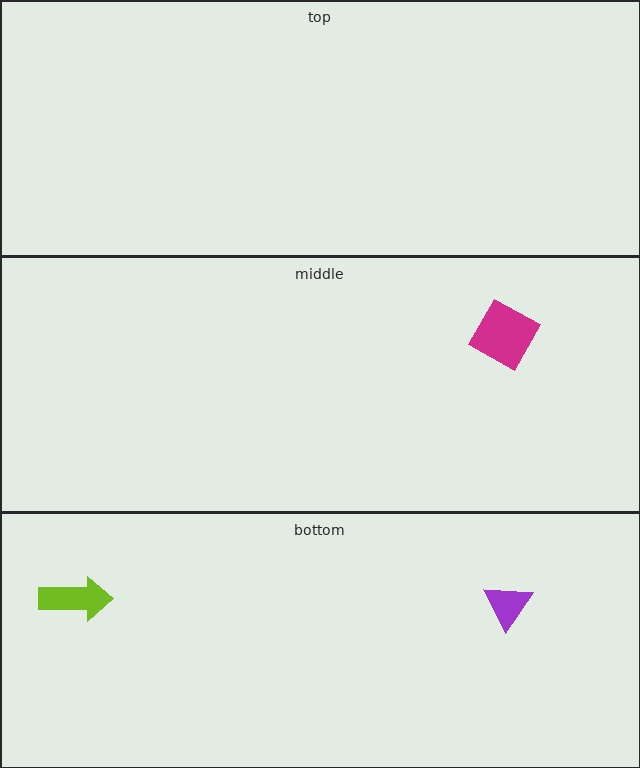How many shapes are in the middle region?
1.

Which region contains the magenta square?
The middle region.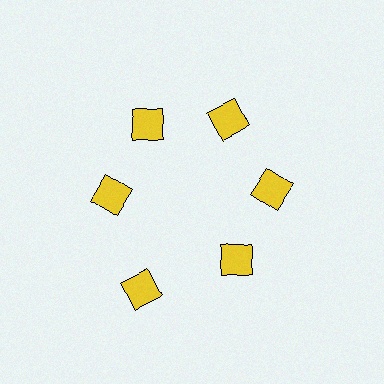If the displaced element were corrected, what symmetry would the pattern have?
It would have 6-fold rotational symmetry — the pattern would map onto itself every 60 degrees.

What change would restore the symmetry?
The symmetry would be restored by moving it inward, back onto the ring so that all 6 squares sit at equal angles and equal distance from the center.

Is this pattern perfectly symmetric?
No. The 6 yellow squares are arranged in a ring, but one element near the 7 o'clock position is pushed outward from the center, breaking the 6-fold rotational symmetry.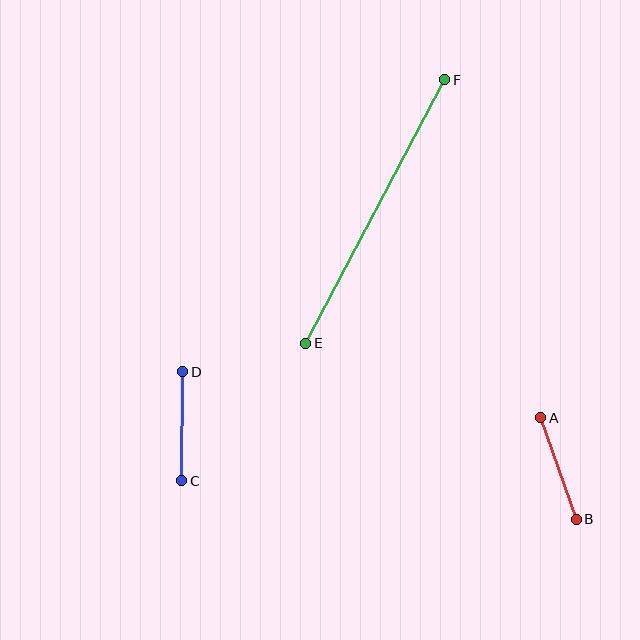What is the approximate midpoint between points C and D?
The midpoint is at approximately (182, 426) pixels.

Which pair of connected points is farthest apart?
Points E and F are farthest apart.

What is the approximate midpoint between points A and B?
The midpoint is at approximately (558, 468) pixels.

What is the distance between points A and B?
The distance is approximately 107 pixels.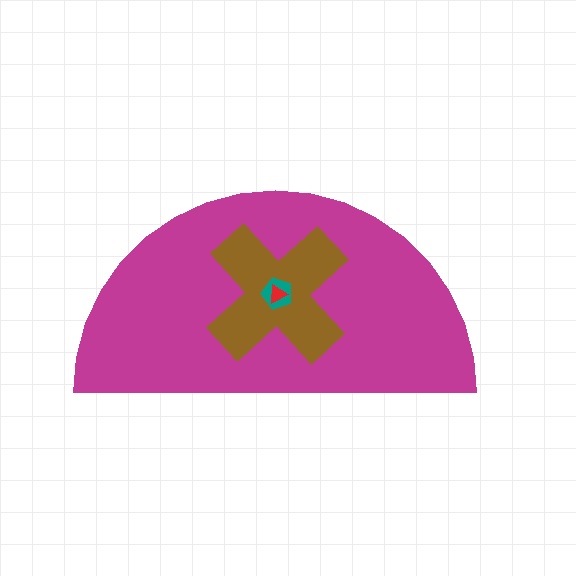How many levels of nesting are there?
4.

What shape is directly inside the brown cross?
The teal pentagon.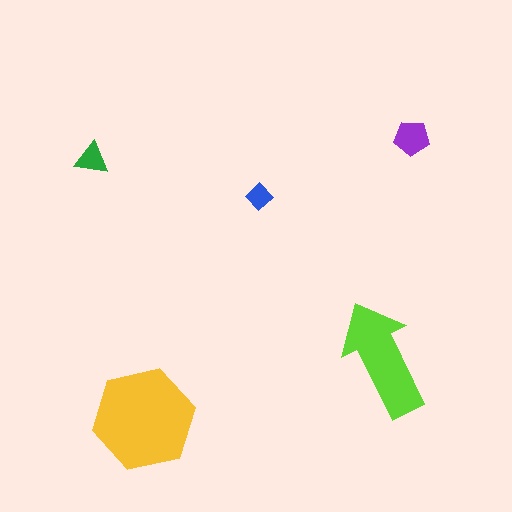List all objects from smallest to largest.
The blue diamond, the green triangle, the purple pentagon, the lime arrow, the yellow hexagon.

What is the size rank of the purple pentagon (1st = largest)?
3rd.